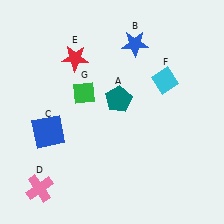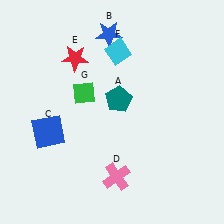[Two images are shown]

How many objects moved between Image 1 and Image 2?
3 objects moved between the two images.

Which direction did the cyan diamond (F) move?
The cyan diamond (F) moved left.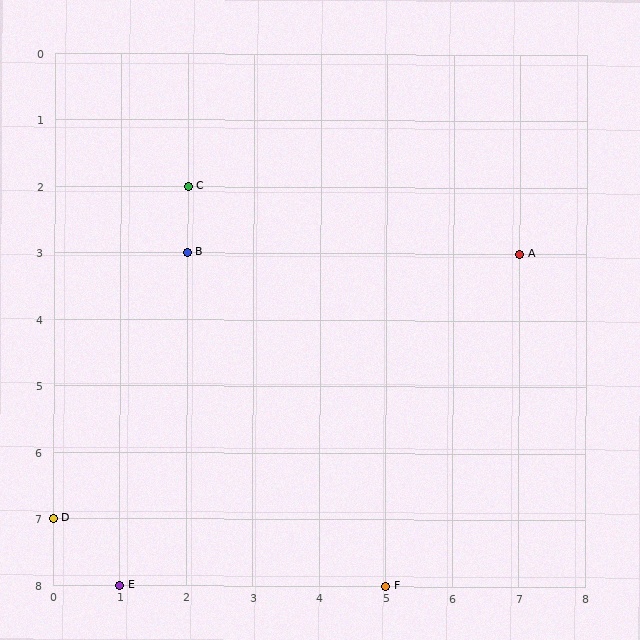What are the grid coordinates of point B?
Point B is at grid coordinates (2, 3).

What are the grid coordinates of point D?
Point D is at grid coordinates (0, 7).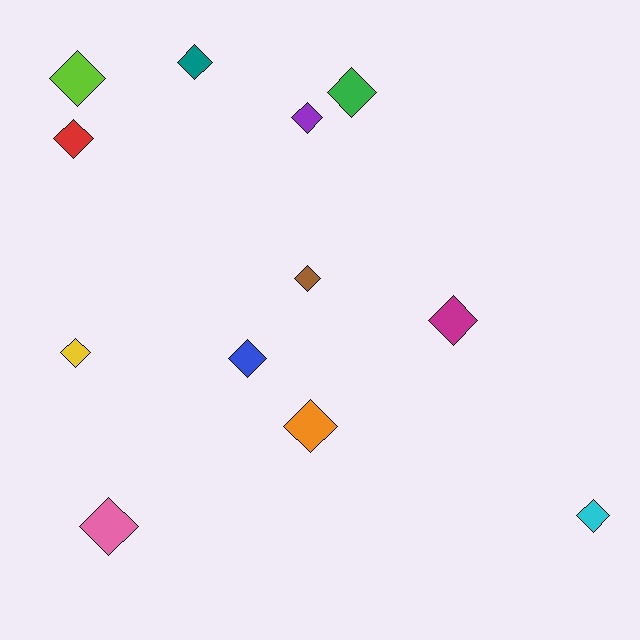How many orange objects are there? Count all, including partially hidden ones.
There is 1 orange object.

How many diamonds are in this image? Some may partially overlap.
There are 12 diamonds.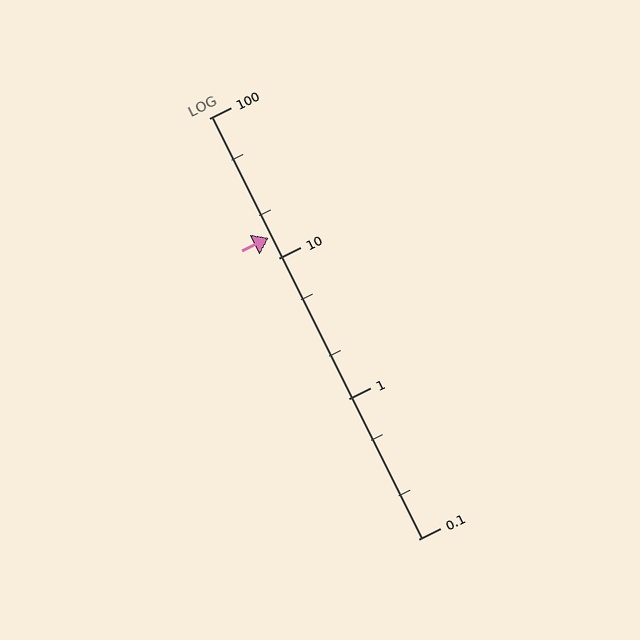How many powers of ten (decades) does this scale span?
The scale spans 3 decades, from 0.1 to 100.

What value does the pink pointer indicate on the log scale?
The pointer indicates approximately 14.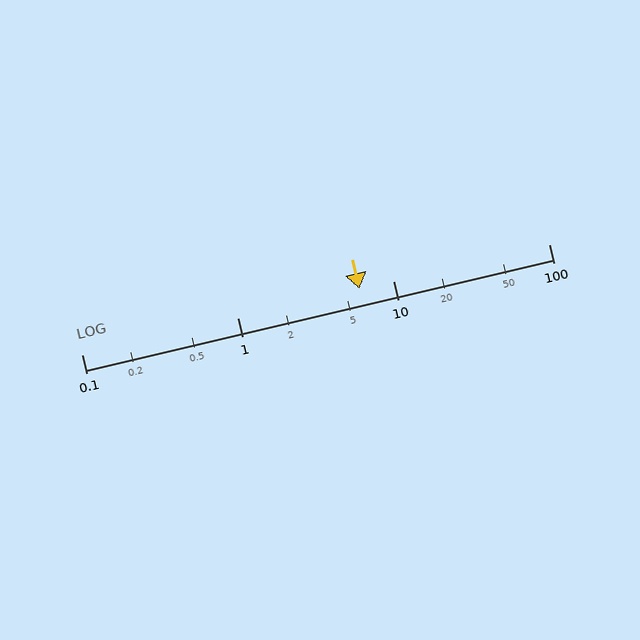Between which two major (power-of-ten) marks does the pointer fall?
The pointer is between 1 and 10.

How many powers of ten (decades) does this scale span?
The scale spans 3 decades, from 0.1 to 100.